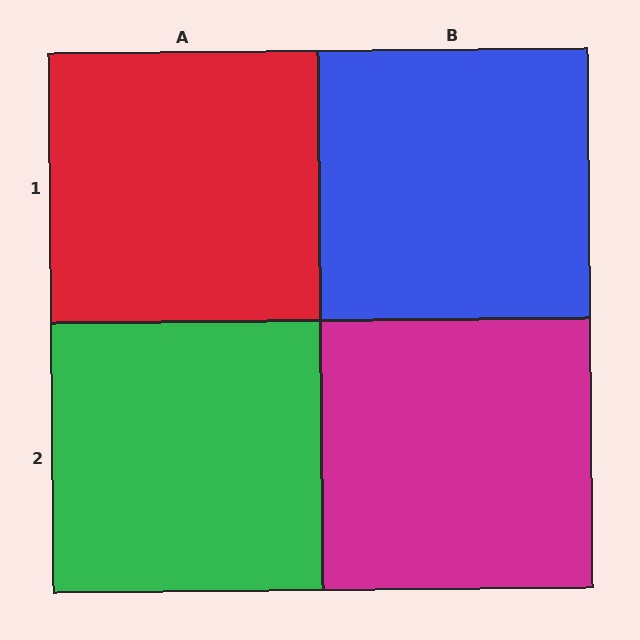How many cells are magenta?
1 cell is magenta.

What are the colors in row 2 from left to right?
Green, magenta.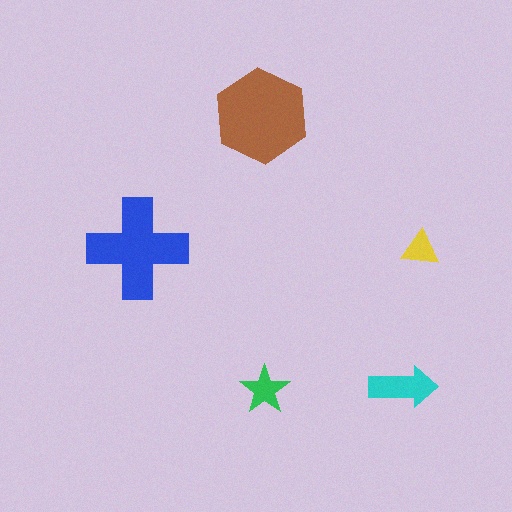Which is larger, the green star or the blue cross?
The blue cross.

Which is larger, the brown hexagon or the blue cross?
The brown hexagon.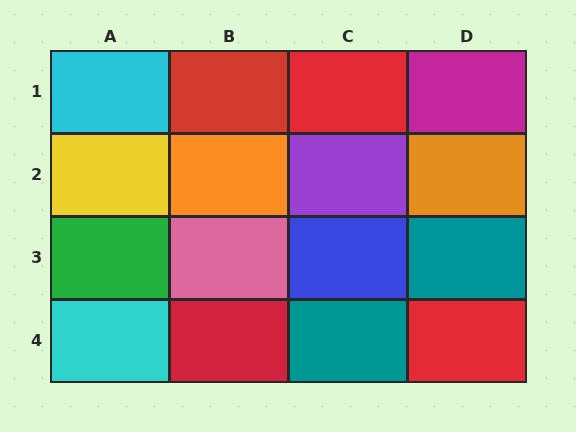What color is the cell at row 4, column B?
Red.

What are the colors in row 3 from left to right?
Green, pink, blue, teal.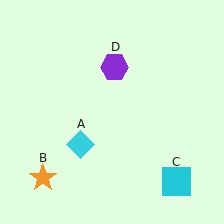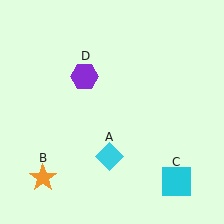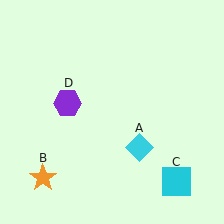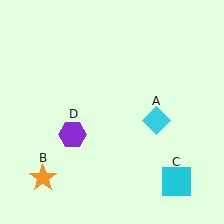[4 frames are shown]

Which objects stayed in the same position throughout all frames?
Orange star (object B) and cyan square (object C) remained stationary.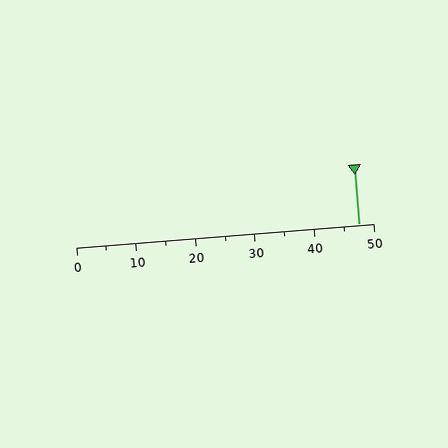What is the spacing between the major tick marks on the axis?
The major ticks are spaced 10 apart.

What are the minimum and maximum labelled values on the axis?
The axis runs from 0 to 50.